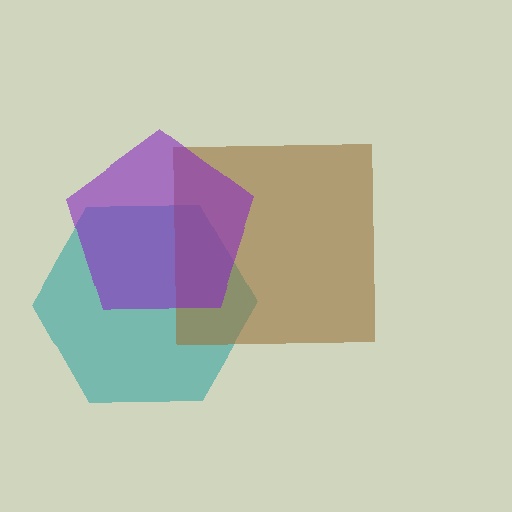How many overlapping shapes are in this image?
There are 3 overlapping shapes in the image.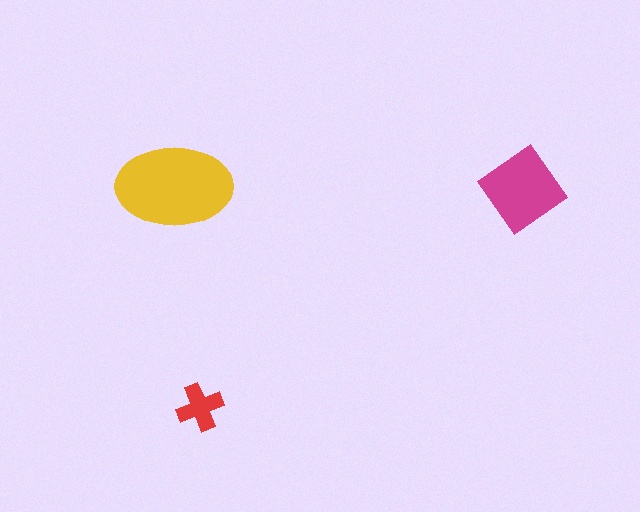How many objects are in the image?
There are 3 objects in the image.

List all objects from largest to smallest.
The yellow ellipse, the magenta diamond, the red cross.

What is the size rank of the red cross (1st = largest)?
3rd.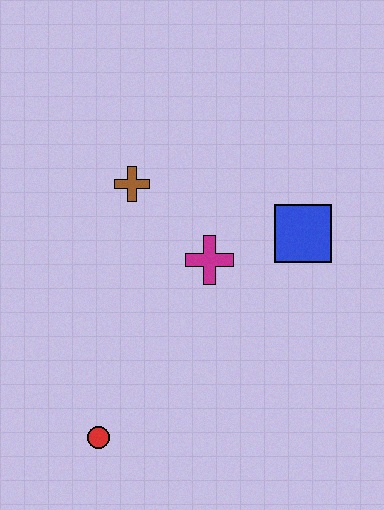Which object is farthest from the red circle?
The blue square is farthest from the red circle.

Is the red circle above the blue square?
No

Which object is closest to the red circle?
The magenta cross is closest to the red circle.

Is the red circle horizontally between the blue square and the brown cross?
No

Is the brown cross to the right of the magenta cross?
No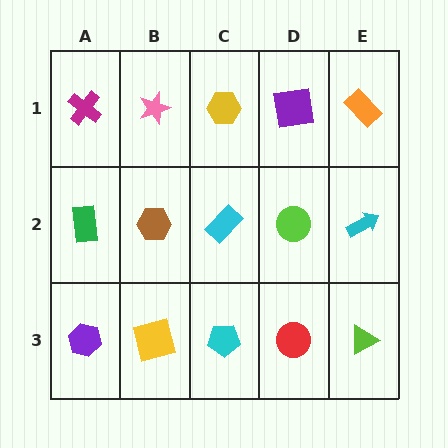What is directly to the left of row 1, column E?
A purple square.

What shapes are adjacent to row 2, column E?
An orange rectangle (row 1, column E), a lime triangle (row 3, column E), a lime circle (row 2, column D).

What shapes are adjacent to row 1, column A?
A green rectangle (row 2, column A), a pink star (row 1, column B).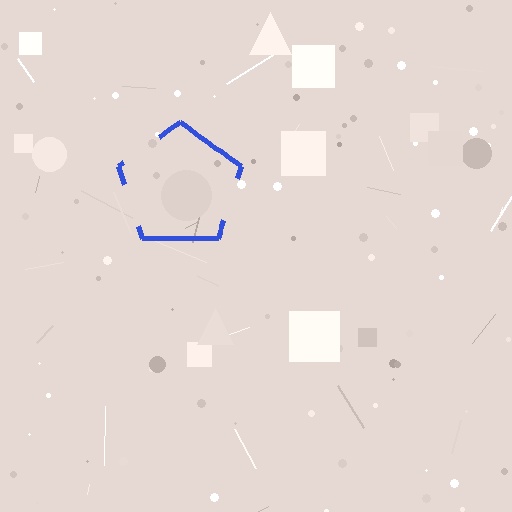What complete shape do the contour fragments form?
The contour fragments form a pentagon.